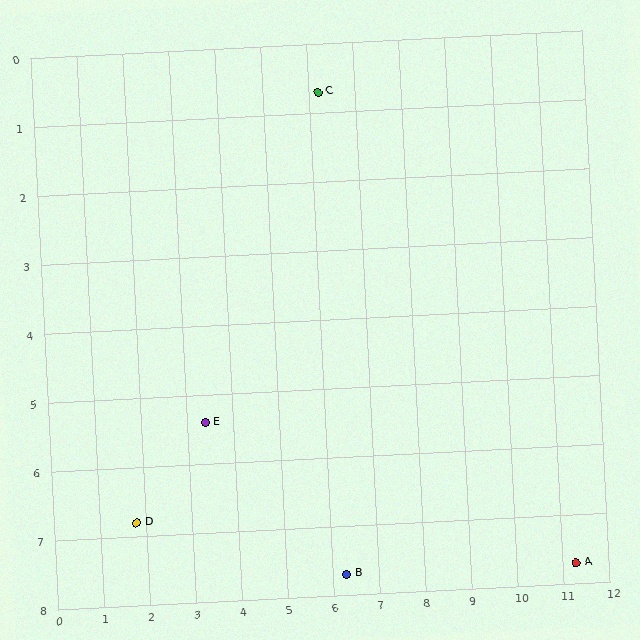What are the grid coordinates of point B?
Point B is at approximately (6.3, 7.7).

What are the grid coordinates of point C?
Point C is at approximately (6.2, 0.7).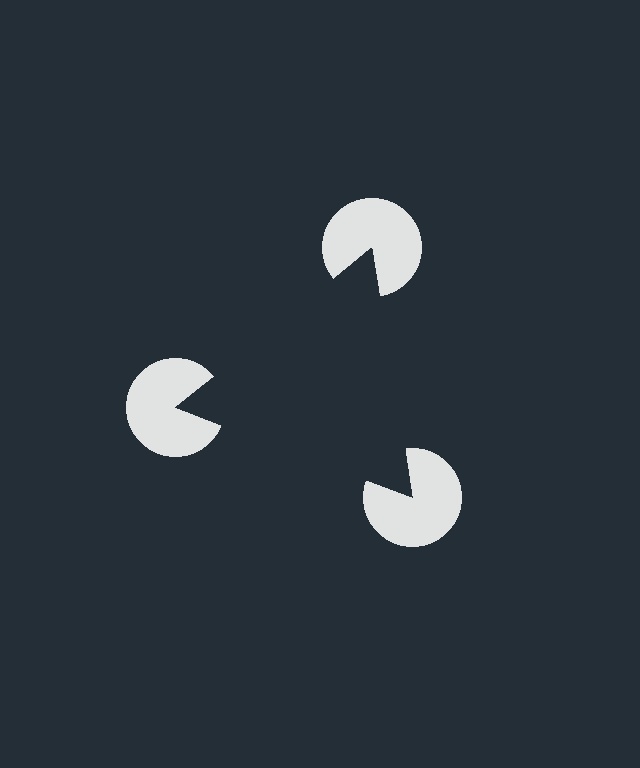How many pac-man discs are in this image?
There are 3 — one at each vertex of the illusory triangle.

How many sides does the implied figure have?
3 sides.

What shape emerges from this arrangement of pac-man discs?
An illusory triangle — its edges are inferred from the aligned wedge cuts in the pac-man discs, not physically drawn.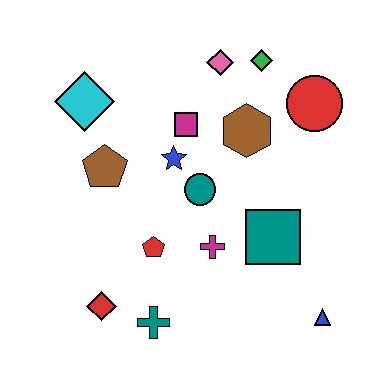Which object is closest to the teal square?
The magenta cross is closest to the teal square.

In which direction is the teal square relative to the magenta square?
The teal square is below the magenta square.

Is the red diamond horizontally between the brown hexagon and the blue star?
No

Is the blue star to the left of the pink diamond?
Yes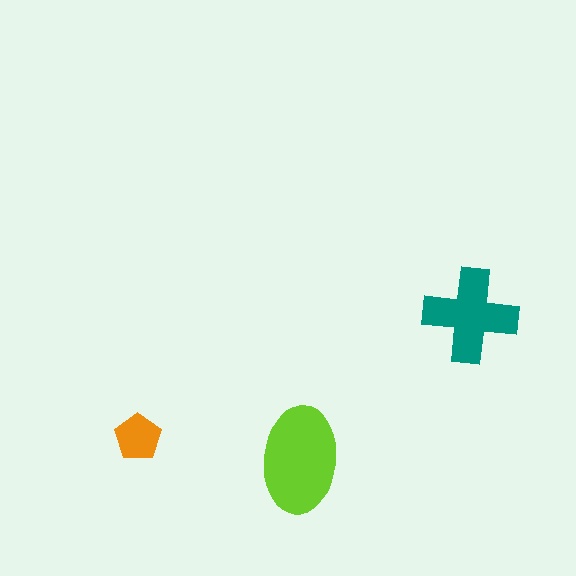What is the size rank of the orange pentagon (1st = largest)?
3rd.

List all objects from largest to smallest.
The lime ellipse, the teal cross, the orange pentagon.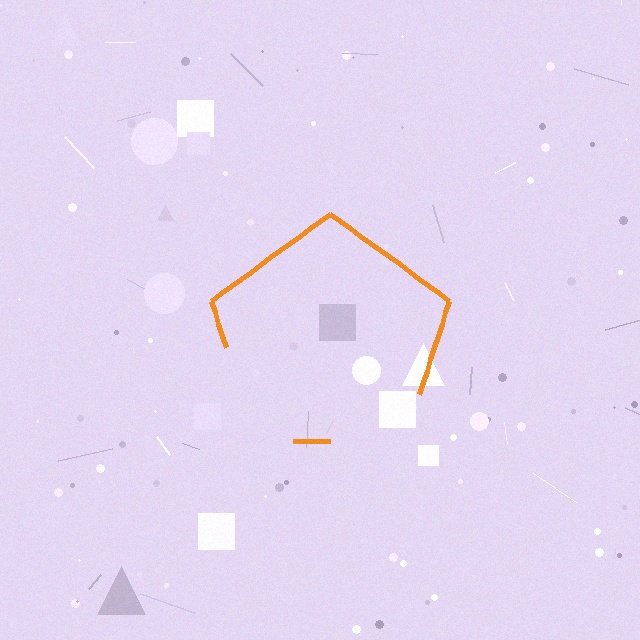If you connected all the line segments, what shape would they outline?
They would outline a pentagon.